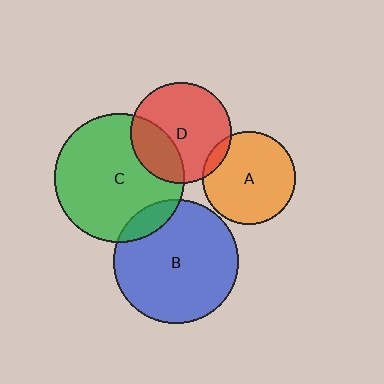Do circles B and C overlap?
Yes.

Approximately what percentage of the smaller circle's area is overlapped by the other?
Approximately 10%.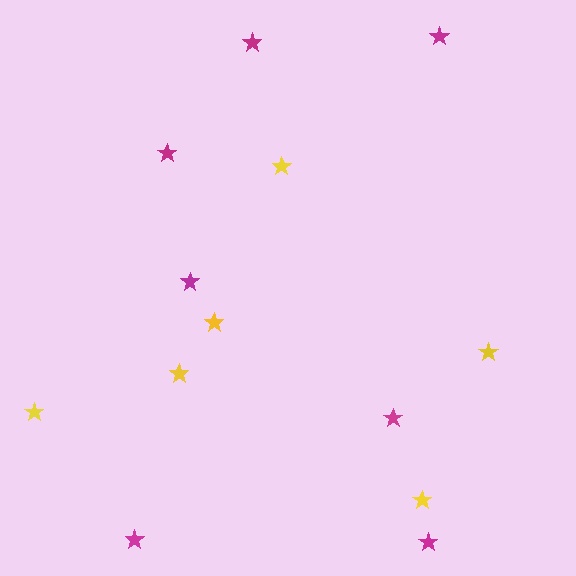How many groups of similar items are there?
There are 2 groups: one group of yellow stars (6) and one group of magenta stars (7).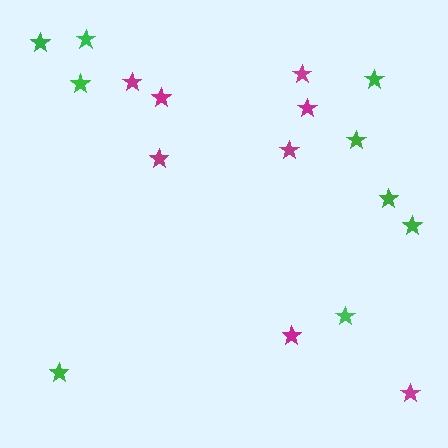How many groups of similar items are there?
There are 2 groups: one group of green stars (9) and one group of magenta stars (8).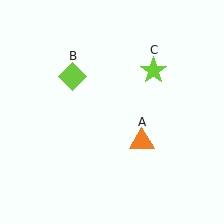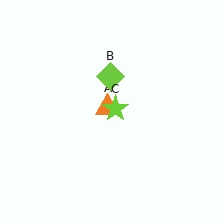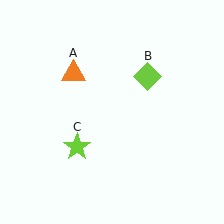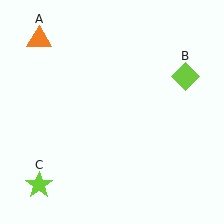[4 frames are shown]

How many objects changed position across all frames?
3 objects changed position: orange triangle (object A), lime diamond (object B), lime star (object C).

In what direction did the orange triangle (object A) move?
The orange triangle (object A) moved up and to the left.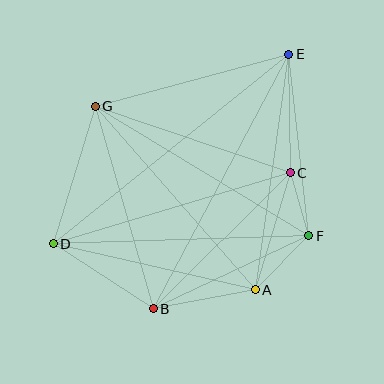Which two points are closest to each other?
Points C and F are closest to each other.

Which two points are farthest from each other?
Points D and E are farthest from each other.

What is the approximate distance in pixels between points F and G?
The distance between F and G is approximately 250 pixels.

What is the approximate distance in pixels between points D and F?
The distance between D and F is approximately 255 pixels.